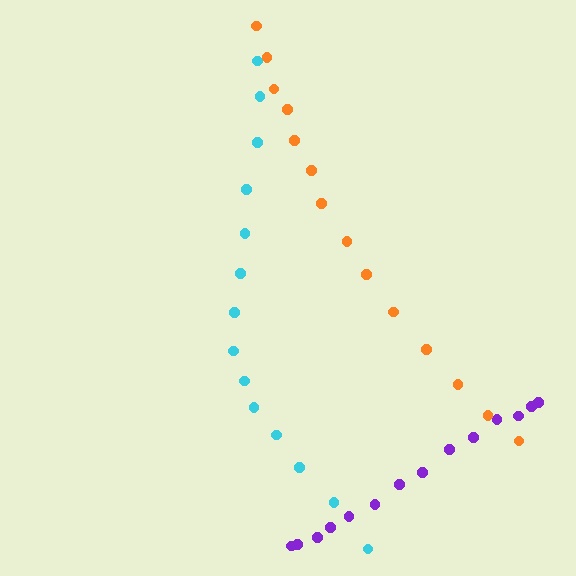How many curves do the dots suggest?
There are 3 distinct paths.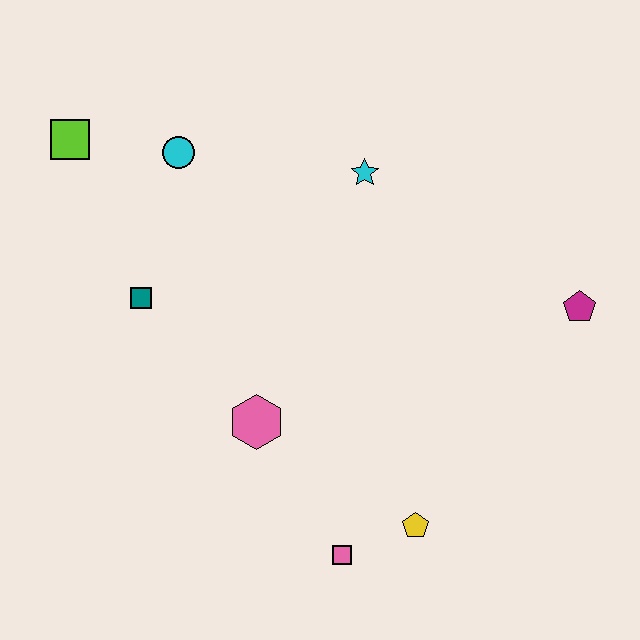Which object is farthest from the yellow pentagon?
The lime square is farthest from the yellow pentagon.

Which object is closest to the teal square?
The cyan circle is closest to the teal square.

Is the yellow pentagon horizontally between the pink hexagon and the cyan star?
No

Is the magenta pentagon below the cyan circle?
Yes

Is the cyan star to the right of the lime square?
Yes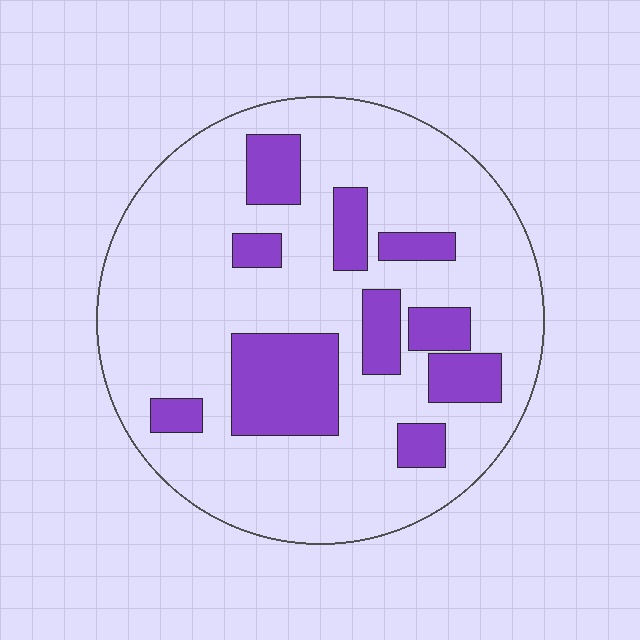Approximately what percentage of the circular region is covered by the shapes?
Approximately 25%.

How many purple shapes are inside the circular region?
10.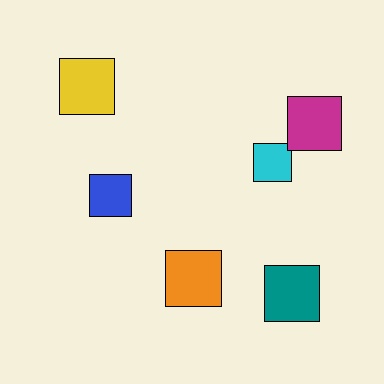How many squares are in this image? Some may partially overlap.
There are 6 squares.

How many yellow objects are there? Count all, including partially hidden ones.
There is 1 yellow object.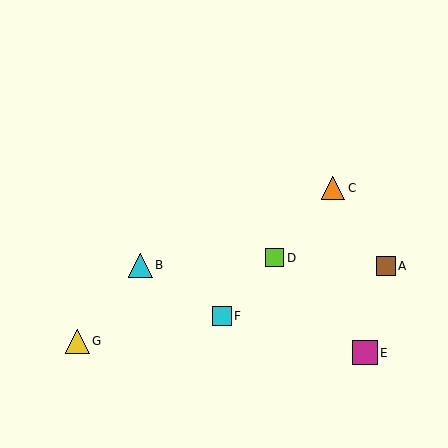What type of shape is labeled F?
Shape F is a cyan square.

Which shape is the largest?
The magenta square (labeled E) is the largest.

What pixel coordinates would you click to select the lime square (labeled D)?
Click at (275, 258) to select the lime square D.